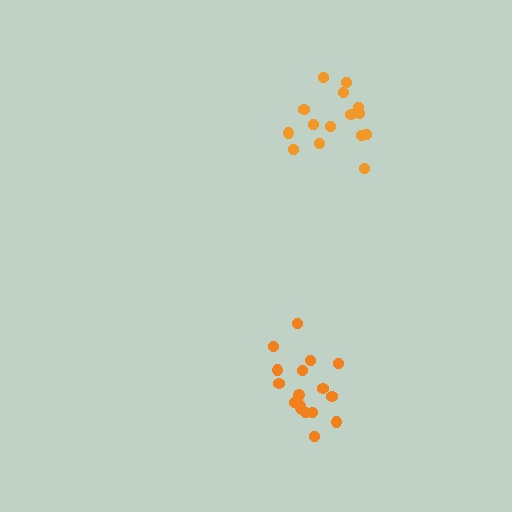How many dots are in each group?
Group 1: 17 dots, Group 2: 15 dots (32 total).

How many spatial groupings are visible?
There are 2 spatial groupings.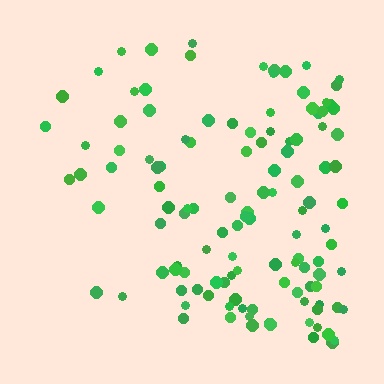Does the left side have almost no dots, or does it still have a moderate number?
Still a moderate number, just noticeably fewer than the right.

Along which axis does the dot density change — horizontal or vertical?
Horizontal.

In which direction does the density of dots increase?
From left to right, with the right side densest.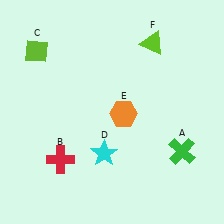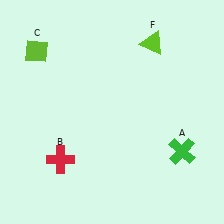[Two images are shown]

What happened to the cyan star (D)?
The cyan star (D) was removed in Image 2. It was in the bottom-left area of Image 1.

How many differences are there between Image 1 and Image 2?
There are 2 differences between the two images.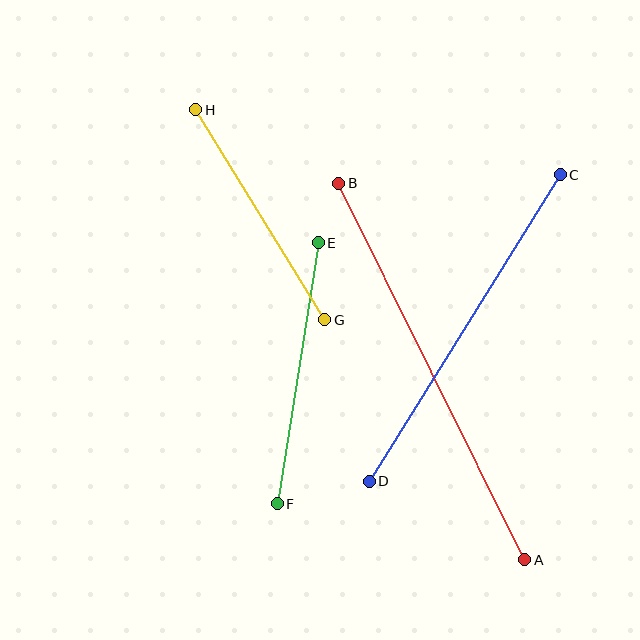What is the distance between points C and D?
The distance is approximately 361 pixels.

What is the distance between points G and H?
The distance is approximately 246 pixels.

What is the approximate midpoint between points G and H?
The midpoint is at approximately (260, 215) pixels.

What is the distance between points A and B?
The distance is approximately 420 pixels.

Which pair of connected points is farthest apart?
Points A and B are farthest apart.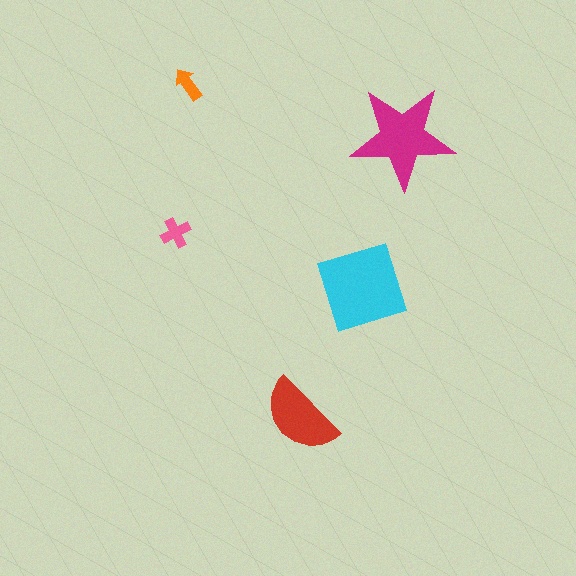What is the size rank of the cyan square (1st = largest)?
1st.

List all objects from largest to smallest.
The cyan square, the magenta star, the red semicircle, the pink cross, the orange arrow.